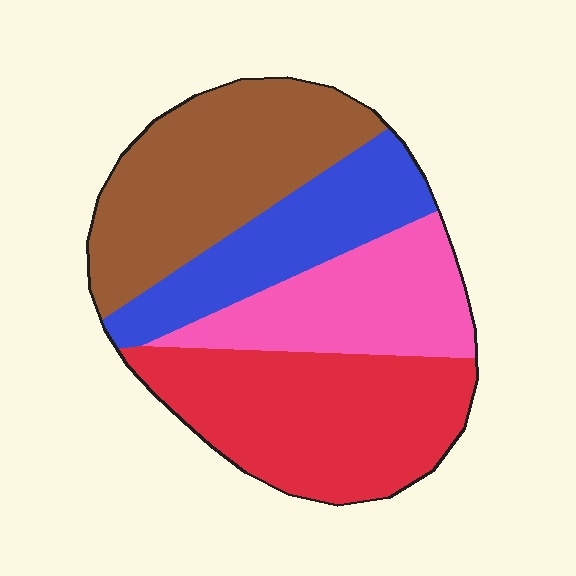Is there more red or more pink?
Red.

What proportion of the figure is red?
Red takes up about one third (1/3) of the figure.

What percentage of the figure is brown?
Brown covers 29% of the figure.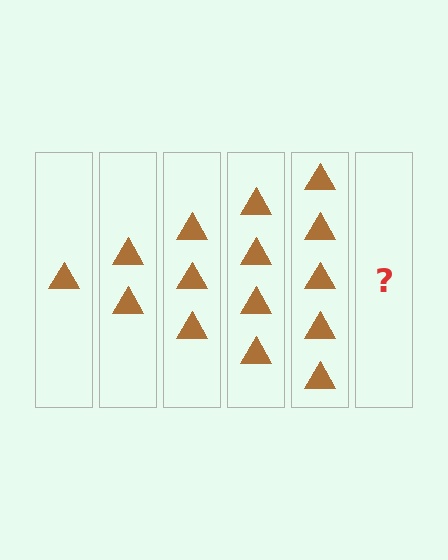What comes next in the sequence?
The next element should be 6 triangles.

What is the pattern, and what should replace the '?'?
The pattern is that each step adds one more triangle. The '?' should be 6 triangles.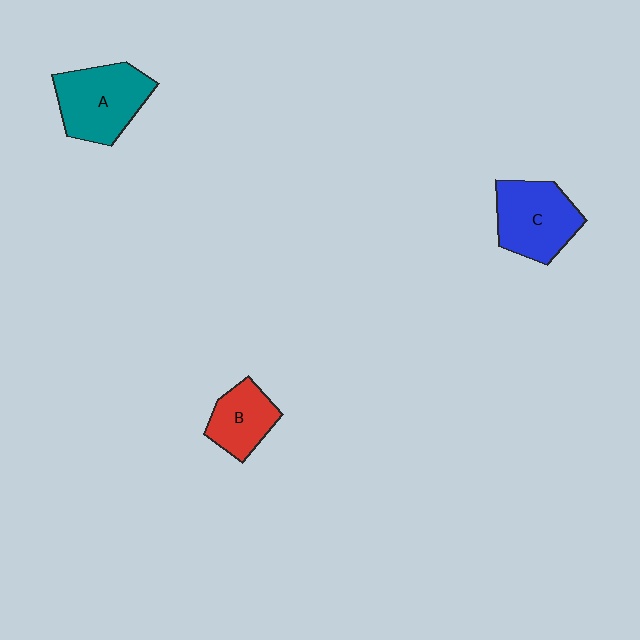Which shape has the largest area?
Shape A (teal).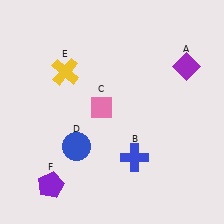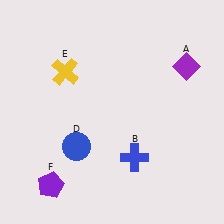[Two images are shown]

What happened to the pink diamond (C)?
The pink diamond (C) was removed in Image 2. It was in the top-left area of Image 1.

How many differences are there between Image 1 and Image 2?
There is 1 difference between the two images.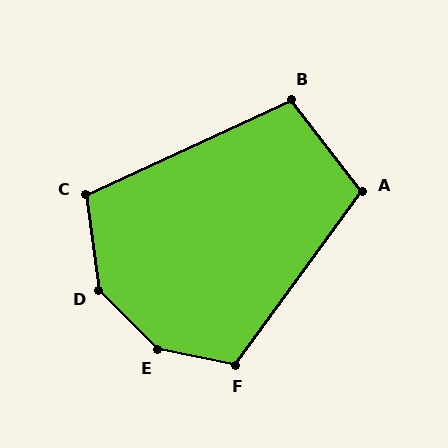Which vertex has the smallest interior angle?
B, at approximately 103 degrees.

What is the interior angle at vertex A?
Approximately 107 degrees (obtuse).